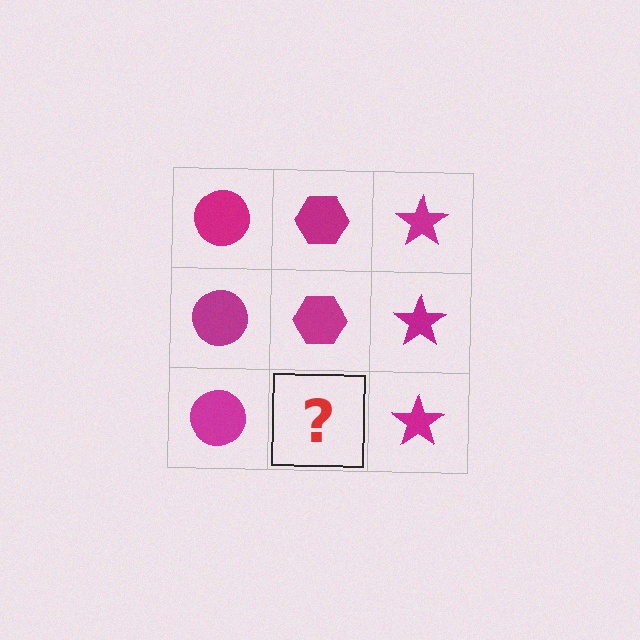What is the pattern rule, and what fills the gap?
The rule is that each column has a consistent shape. The gap should be filled with a magenta hexagon.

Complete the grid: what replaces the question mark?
The question mark should be replaced with a magenta hexagon.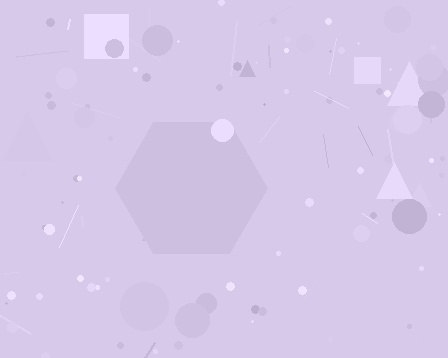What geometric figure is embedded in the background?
A hexagon is embedded in the background.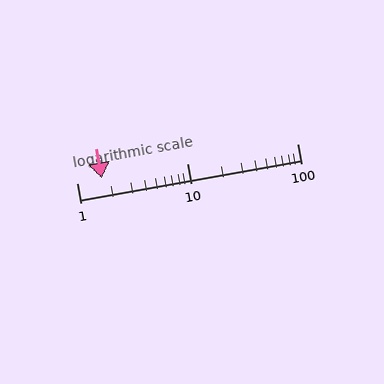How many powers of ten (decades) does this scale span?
The scale spans 2 decades, from 1 to 100.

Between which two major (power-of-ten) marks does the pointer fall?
The pointer is between 1 and 10.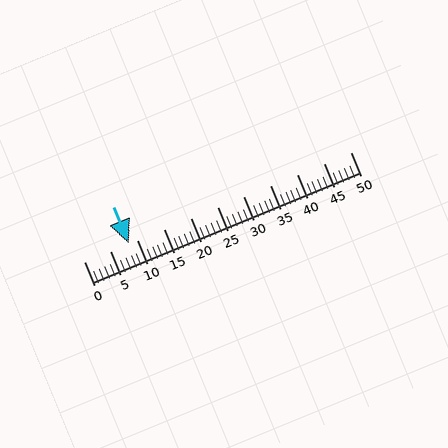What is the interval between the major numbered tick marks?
The major tick marks are spaced 5 units apart.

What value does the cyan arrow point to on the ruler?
The cyan arrow points to approximately 8.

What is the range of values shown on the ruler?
The ruler shows values from 0 to 50.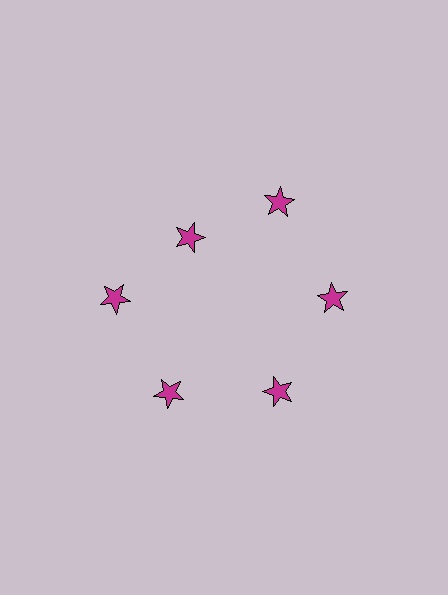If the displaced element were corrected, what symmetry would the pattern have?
It would have 6-fold rotational symmetry — the pattern would map onto itself every 60 degrees.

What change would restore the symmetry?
The symmetry would be restored by moving it outward, back onto the ring so that all 6 stars sit at equal angles and equal distance from the center.